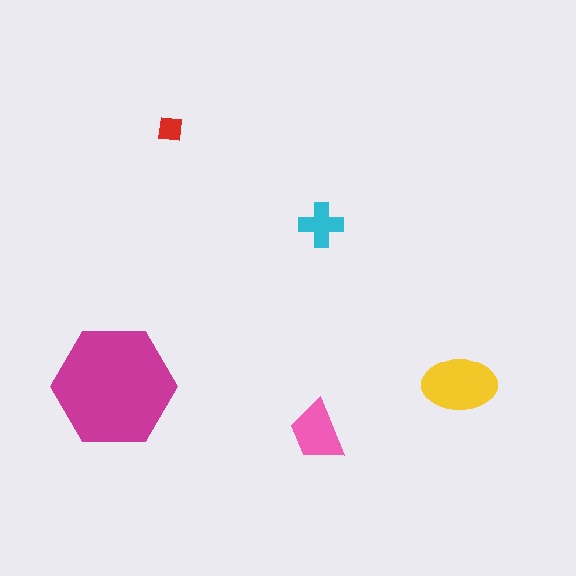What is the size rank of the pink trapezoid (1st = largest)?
3rd.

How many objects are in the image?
There are 5 objects in the image.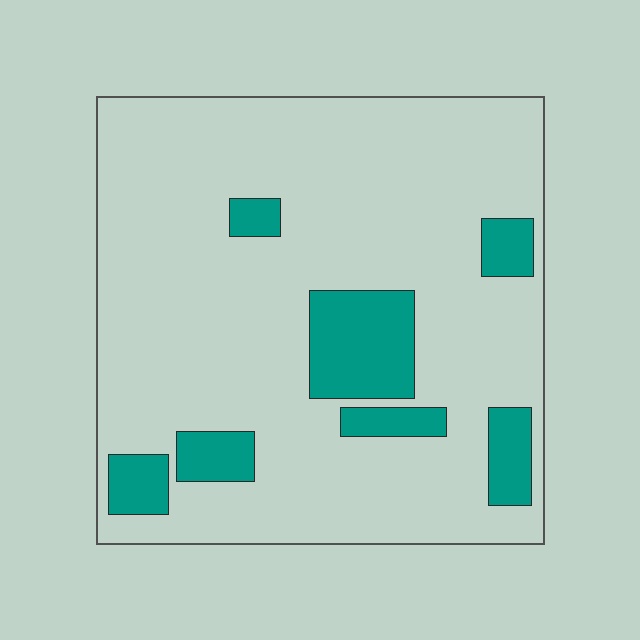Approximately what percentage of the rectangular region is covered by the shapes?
Approximately 15%.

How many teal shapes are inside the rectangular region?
7.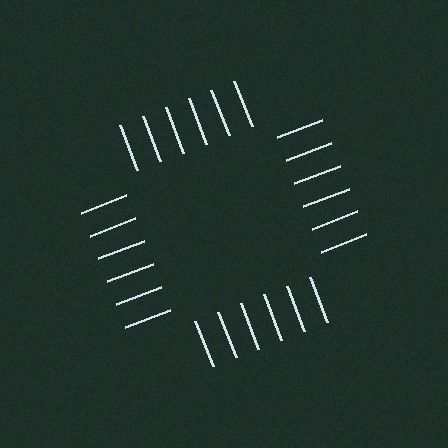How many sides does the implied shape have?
4 sides — the line-ends trace a square.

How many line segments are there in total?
24 — 6 along each of the 4 edges.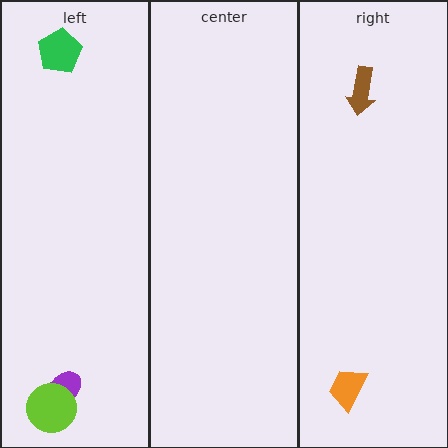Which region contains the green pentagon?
The left region.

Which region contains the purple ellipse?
The left region.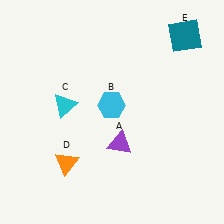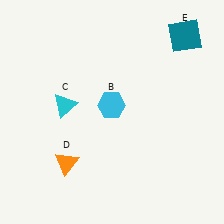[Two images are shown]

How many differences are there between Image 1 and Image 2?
There is 1 difference between the two images.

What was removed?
The purple triangle (A) was removed in Image 2.